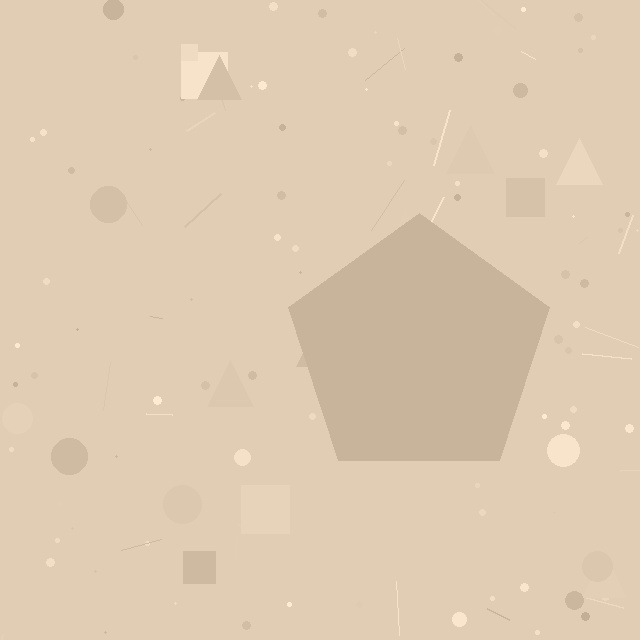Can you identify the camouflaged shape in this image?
The camouflaged shape is a pentagon.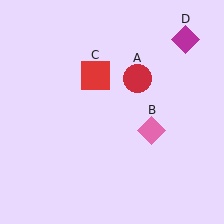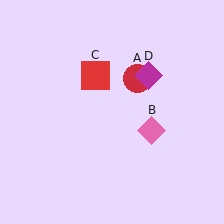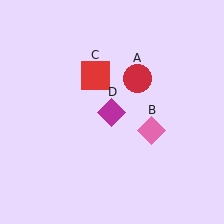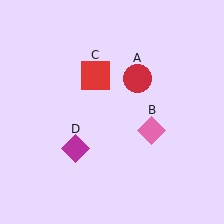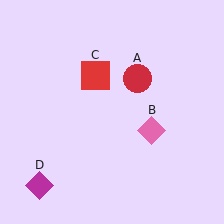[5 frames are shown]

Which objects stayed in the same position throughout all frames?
Red circle (object A) and pink diamond (object B) and red square (object C) remained stationary.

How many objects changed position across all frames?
1 object changed position: magenta diamond (object D).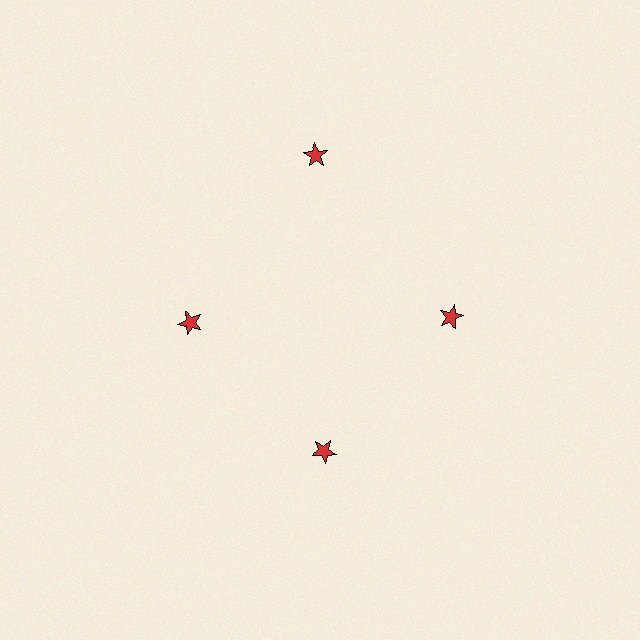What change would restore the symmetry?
The symmetry would be restored by moving it inward, back onto the ring so that all 4 stars sit at equal angles and equal distance from the center.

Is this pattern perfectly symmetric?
No. The 4 red stars are arranged in a ring, but one element near the 12 o'clock position is pushed outward from the center, breaking the 4-fold rotational symmetry.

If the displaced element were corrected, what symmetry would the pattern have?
It would have 4-fold rotational symmetry — the pattern would map onto itself every 90 degrees.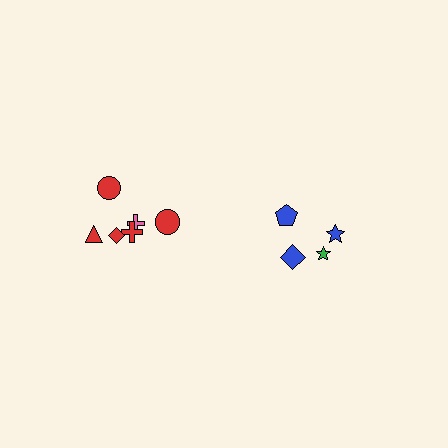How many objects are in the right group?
There are 4 objects.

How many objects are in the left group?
There are 6 objects.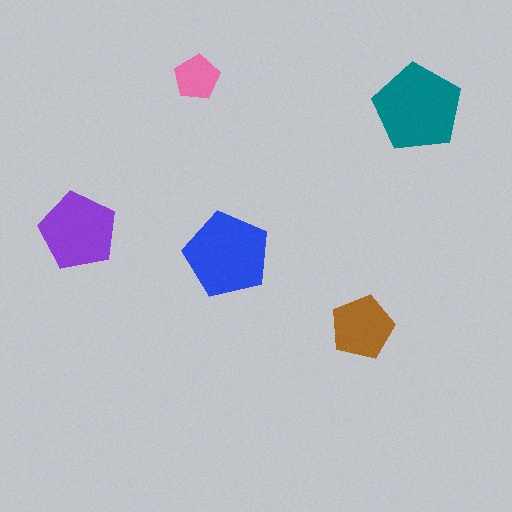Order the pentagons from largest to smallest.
the teal one, the blue one, the purple one, the brown one, the pink one.